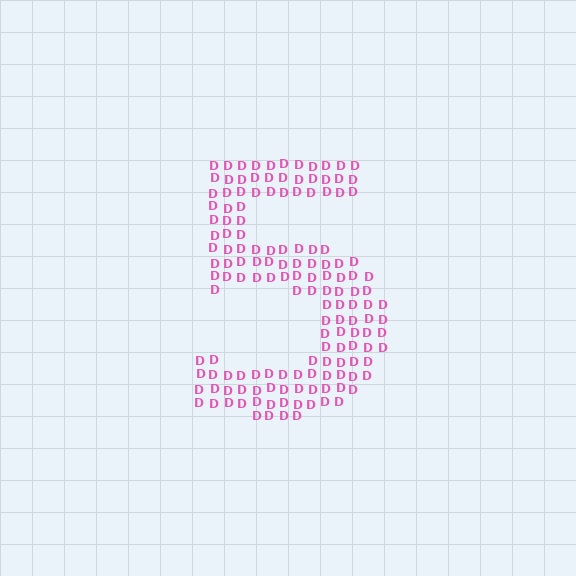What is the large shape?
The large shape is the digit 5.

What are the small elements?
The small elements are letter D's.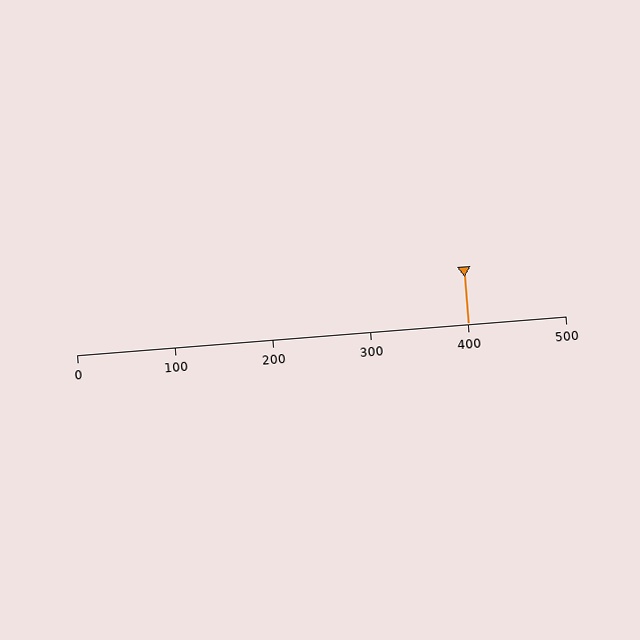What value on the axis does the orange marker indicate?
The marker indicates approximately 400.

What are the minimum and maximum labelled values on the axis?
The axis runs from 0 to 500.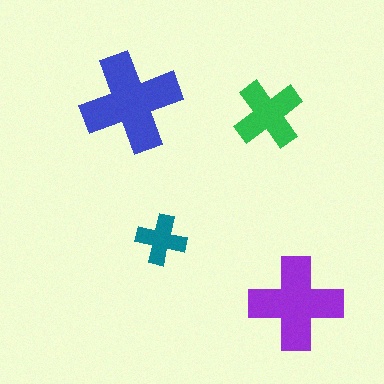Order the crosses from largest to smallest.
the blue one, the purple one, the green one, the teal one.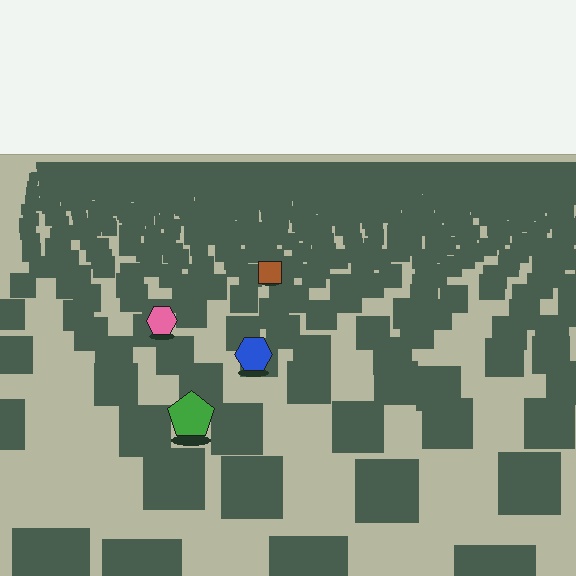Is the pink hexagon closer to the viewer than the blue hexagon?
No. The blue hexagon is closer — you can tell from the texture gradient: the ground texture is coarser near it.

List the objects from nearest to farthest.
From nearest to farthest: the green pentagon, the blue hexagon, the pink hexagon, the brown square.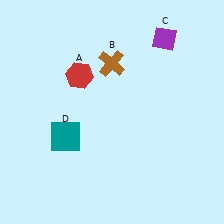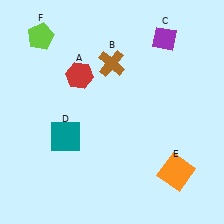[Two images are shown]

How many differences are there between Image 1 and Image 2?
There are 2 differences between the two images.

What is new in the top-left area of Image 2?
A lime pentagon (F) was added in the top-left area of Image 2.